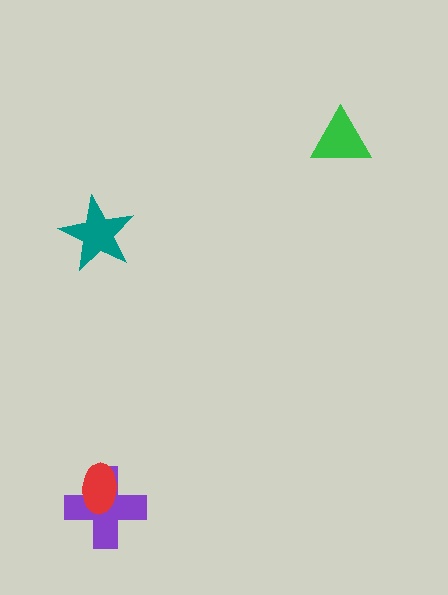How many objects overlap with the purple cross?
1 object overlaps with the purple cross.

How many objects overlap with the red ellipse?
1 object overlaps with the red ellipse.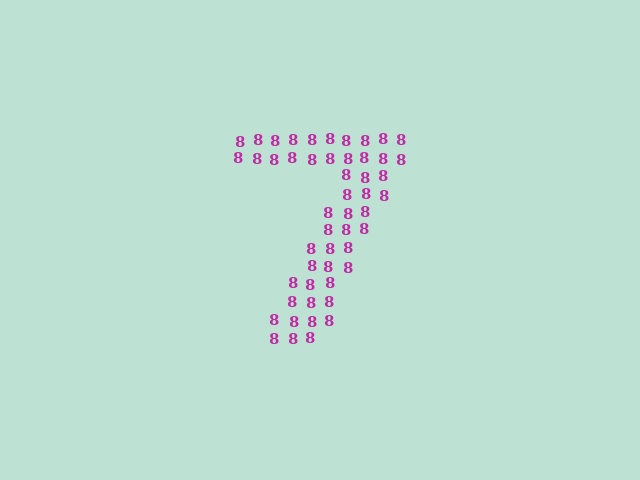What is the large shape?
The large shape is the digit 7.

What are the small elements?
The small elements are digit 8's.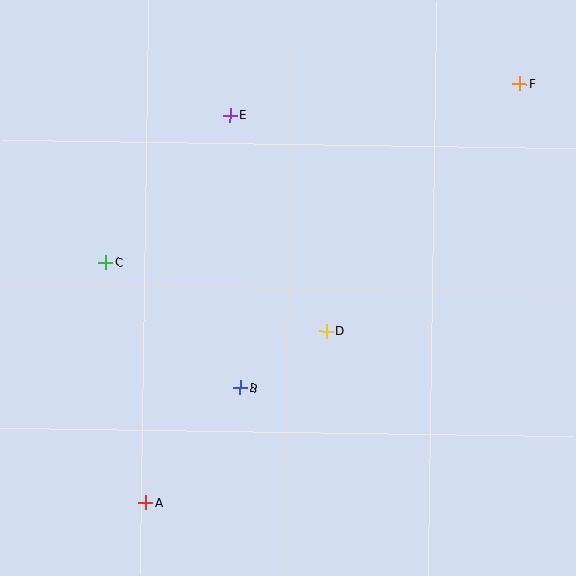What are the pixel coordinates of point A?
Point A is at (145, 502).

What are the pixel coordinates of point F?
Point F is at (520, 84).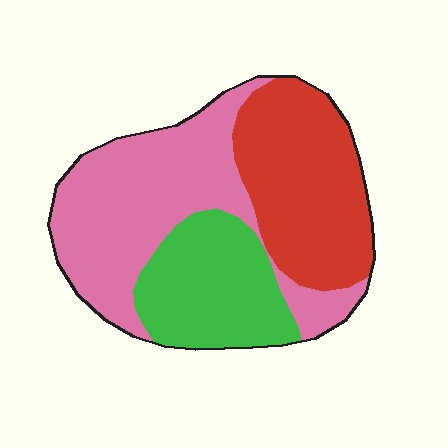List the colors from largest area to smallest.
From largest to smallest: pink, red, green.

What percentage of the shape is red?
Red takes up about one third (1/3) of the shape.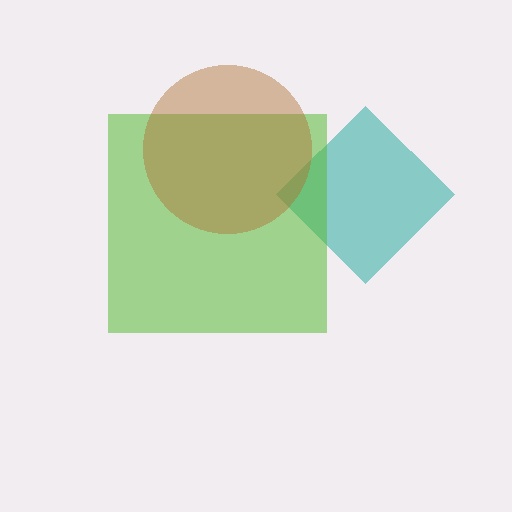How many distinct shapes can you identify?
There are 3 distinct shapes: a teal diamond, a lime square, a brown circle.